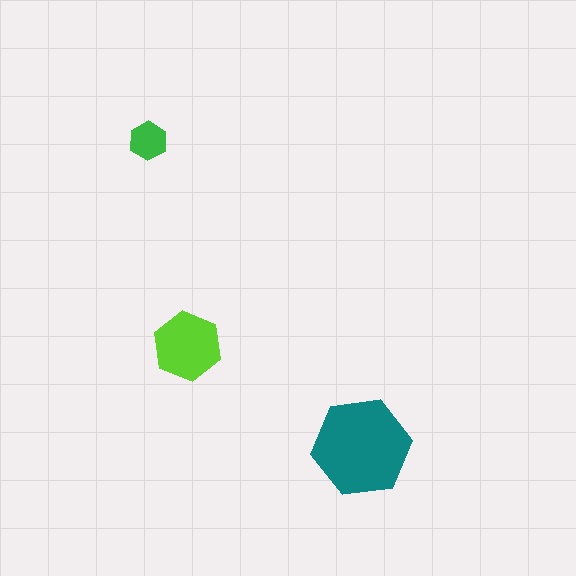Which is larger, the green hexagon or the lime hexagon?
The lime one.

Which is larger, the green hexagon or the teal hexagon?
The teal one.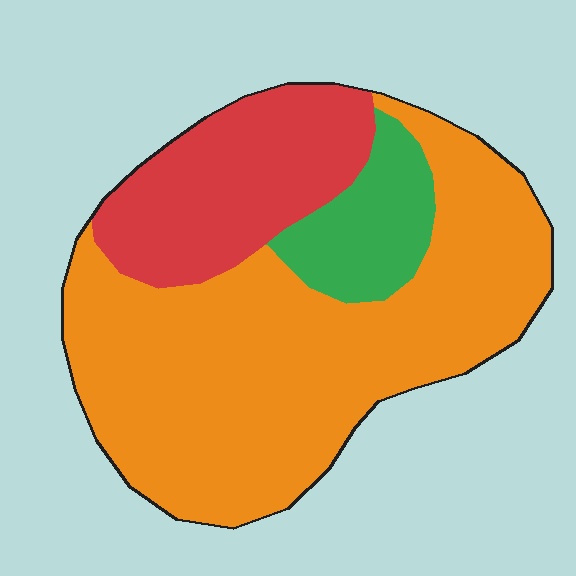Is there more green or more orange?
Orange.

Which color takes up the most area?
Orange, at roughly 65%.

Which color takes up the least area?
Green, at roughly 10%.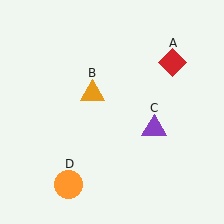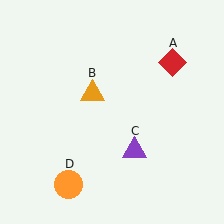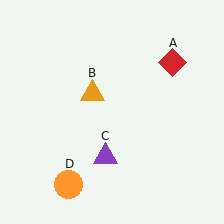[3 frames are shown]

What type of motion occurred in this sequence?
The purple triangle (object C) rotated clockwise around the center of the scene.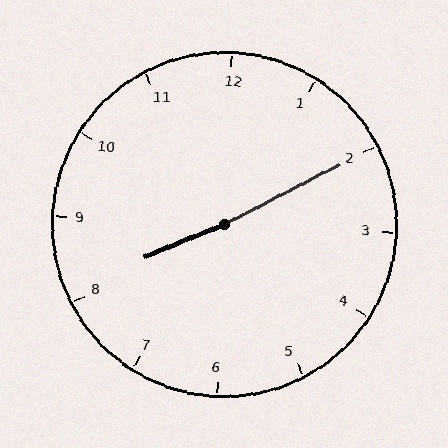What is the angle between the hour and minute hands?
Approximately 175 degrees.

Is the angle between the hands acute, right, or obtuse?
It is obtuse.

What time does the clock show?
8:10.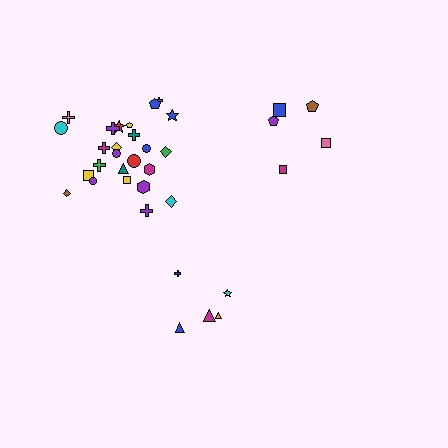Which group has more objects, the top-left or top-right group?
The top-left group.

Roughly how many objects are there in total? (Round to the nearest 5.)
Roughly 35 objects in total.